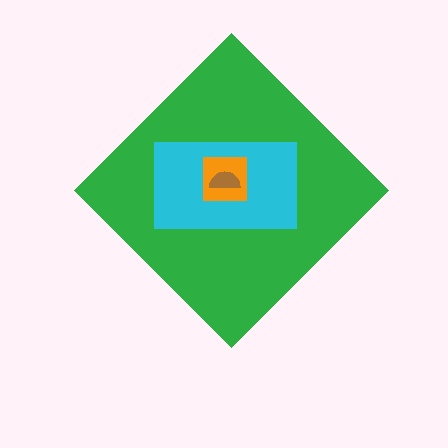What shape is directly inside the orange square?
The brown semicircle.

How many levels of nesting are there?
4.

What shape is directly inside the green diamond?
The cyan rectangle.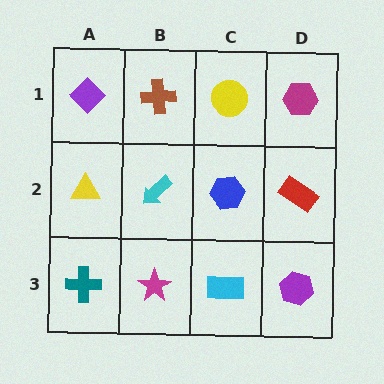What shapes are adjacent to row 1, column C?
A blue hexagon (row 2, column C), a brown cross (row 1, column B), a magenta hexagon (row 1, column D).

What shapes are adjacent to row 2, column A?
A purple diamond (row 1, column A), a teal cross (row 3, column A), a cyan arrow (row 2, column B).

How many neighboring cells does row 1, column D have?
2.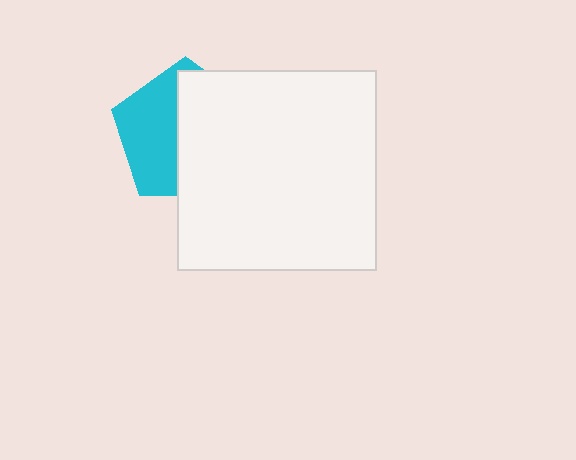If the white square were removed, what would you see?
You would see the complete cyan pentagon.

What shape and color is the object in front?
The object in front is a white square.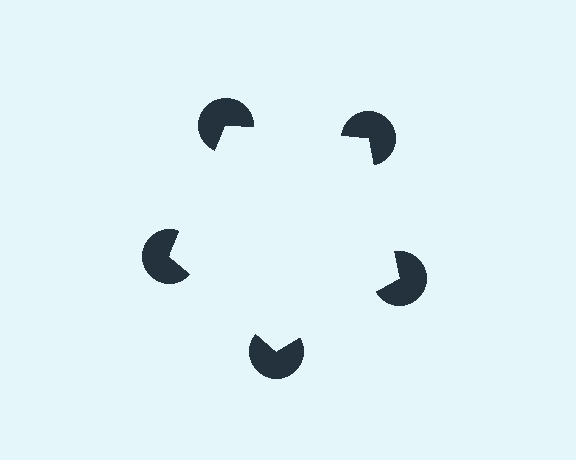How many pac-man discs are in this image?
There are 5 — one at each vertex of the illusory pentagon.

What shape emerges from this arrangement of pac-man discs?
An illusory pentagon — its edges are inferred from the aligned wedge cuts in the pac-man discs, not physically drawn.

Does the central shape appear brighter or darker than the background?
It typically appears slightly brighter than the background, even though no actual brightness change is drawn.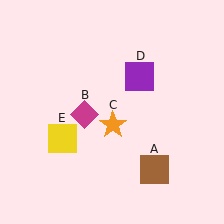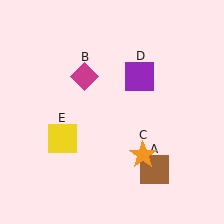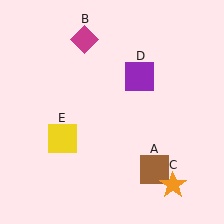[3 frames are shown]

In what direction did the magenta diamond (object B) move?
The magenta diamond (object B) moved up.